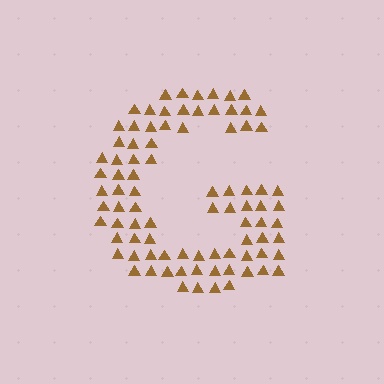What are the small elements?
The small elements are triangles.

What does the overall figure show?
The overall figure shows the letter G.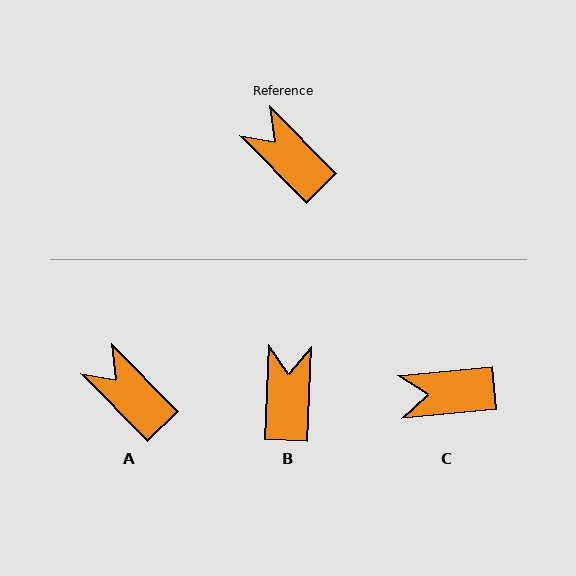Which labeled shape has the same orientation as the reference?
A.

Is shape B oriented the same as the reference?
No, it is off by about 47 degrees.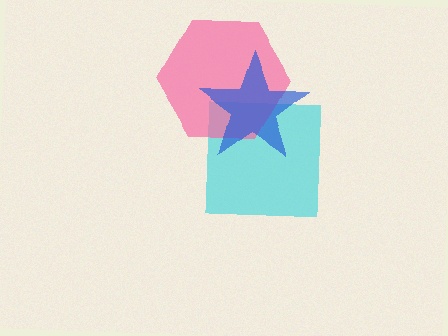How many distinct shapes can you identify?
There are 3 distinct shapes: a cyan square, a pink hexagon, a blue star.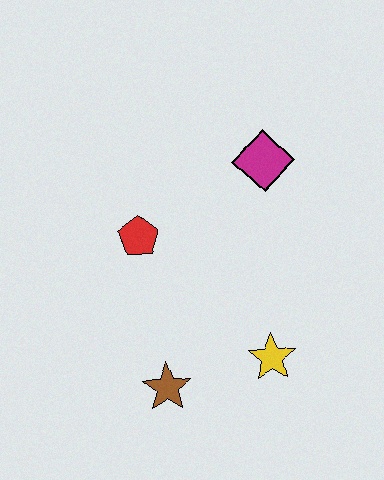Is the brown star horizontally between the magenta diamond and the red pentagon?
Yes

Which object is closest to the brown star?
The yellow star is closest to the brown star.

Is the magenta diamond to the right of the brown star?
Yes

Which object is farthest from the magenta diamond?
The brown star is farthest from the magenta diamond.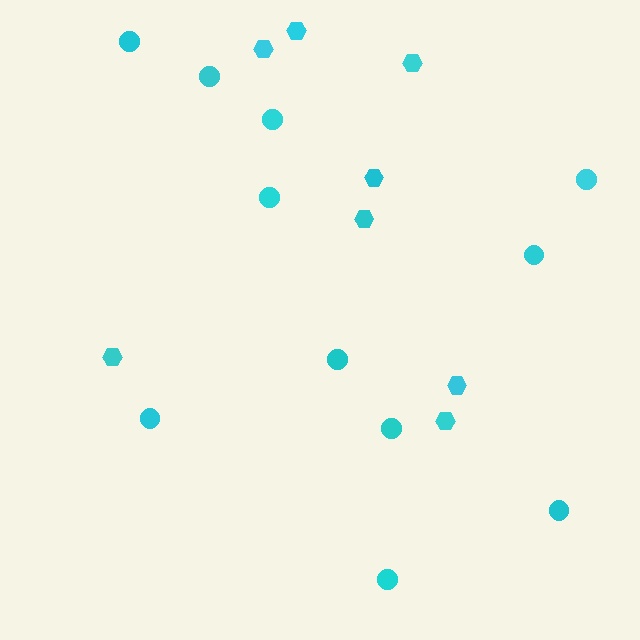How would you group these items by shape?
There are 2 groups: one group of hexagons (8) and one group of circles (11).